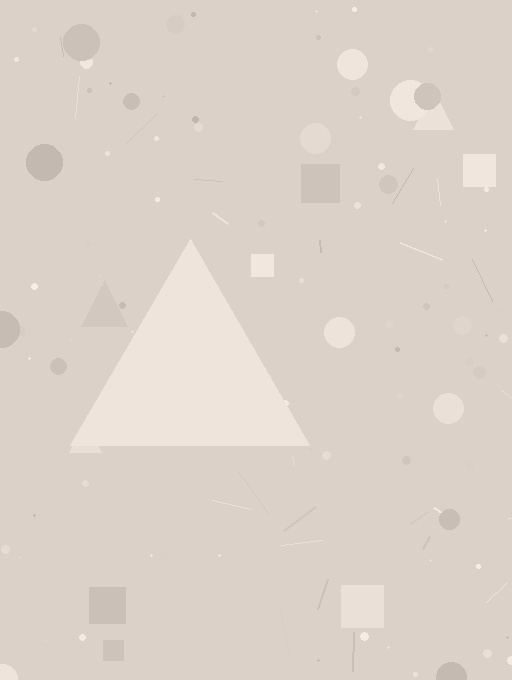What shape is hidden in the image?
A triangle is hidden in the image.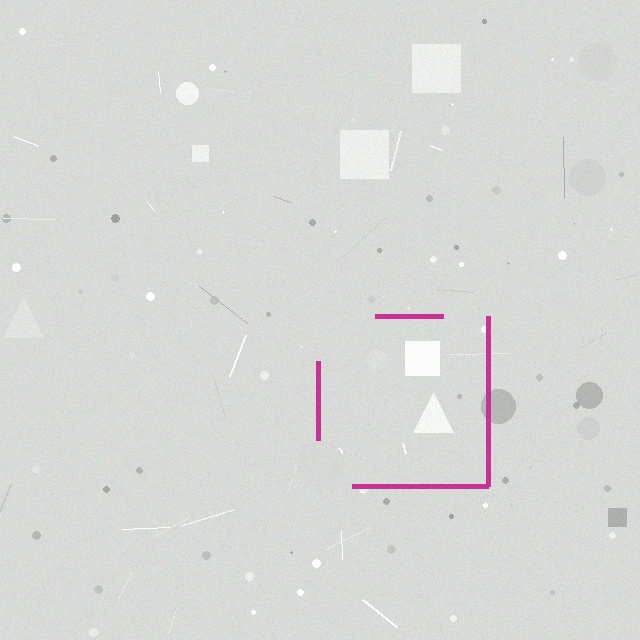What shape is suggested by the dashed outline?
The dashed outline suggests a square.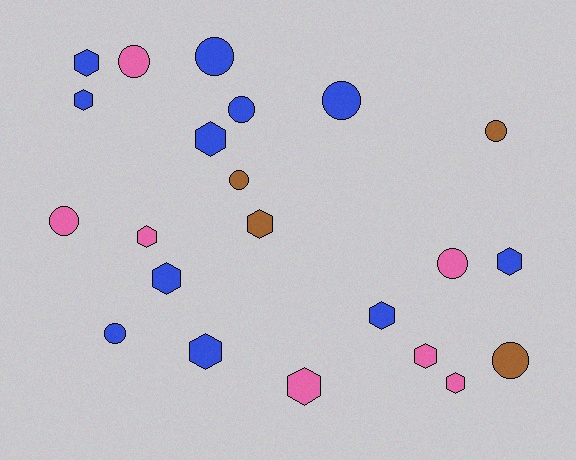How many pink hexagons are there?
There are 4 pink hexagons.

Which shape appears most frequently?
Hexagon, with 12 objects.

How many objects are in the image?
There are 22 objects.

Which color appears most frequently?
Blue, with 11 objects.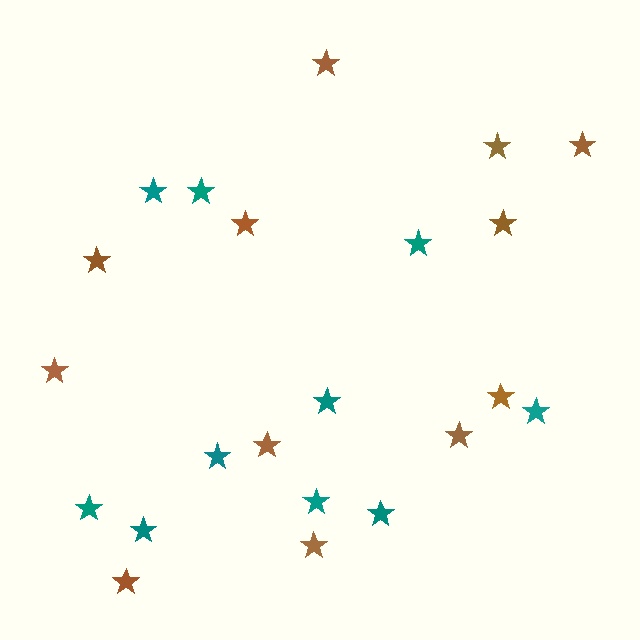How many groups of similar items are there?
There are 2 groups: one group of teal stars (10) and one group of brown stars (12).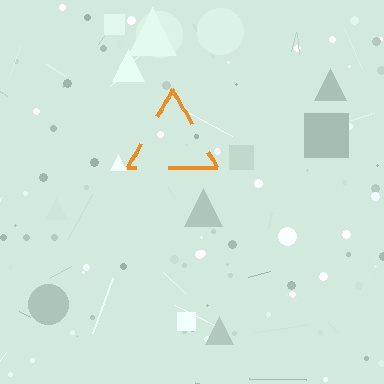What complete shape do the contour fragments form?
The contour fragments form a triangle.